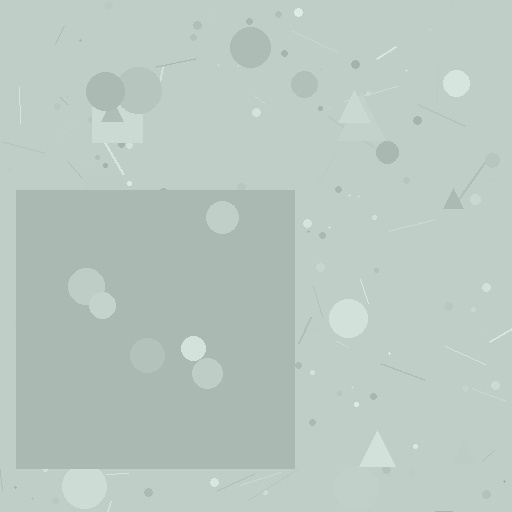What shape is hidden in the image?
A square is hidden in the image.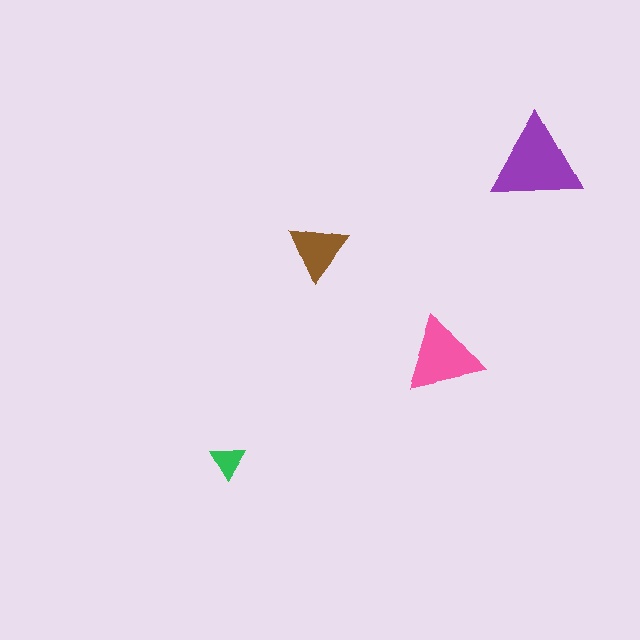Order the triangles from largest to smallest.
the purple one, the pink one, the brown one, the green one.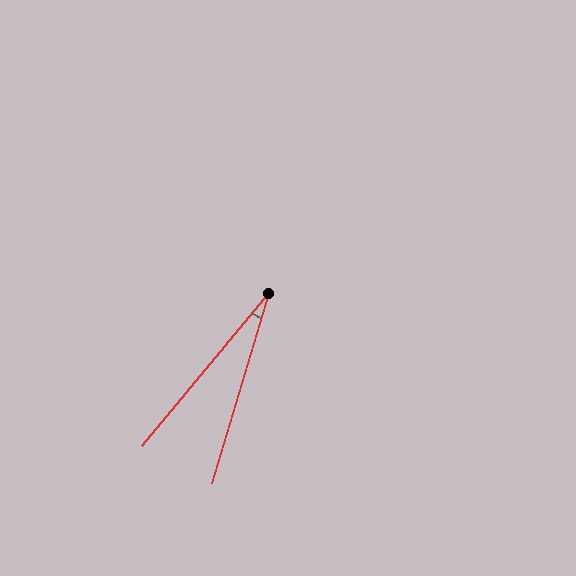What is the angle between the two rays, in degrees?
Approximately 23 degrees.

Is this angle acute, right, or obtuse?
It is acute.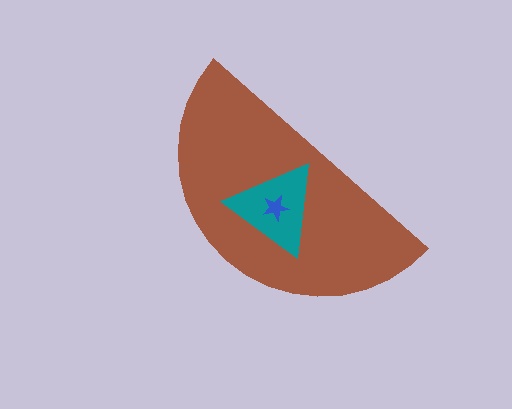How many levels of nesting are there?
3.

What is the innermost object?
The blue star.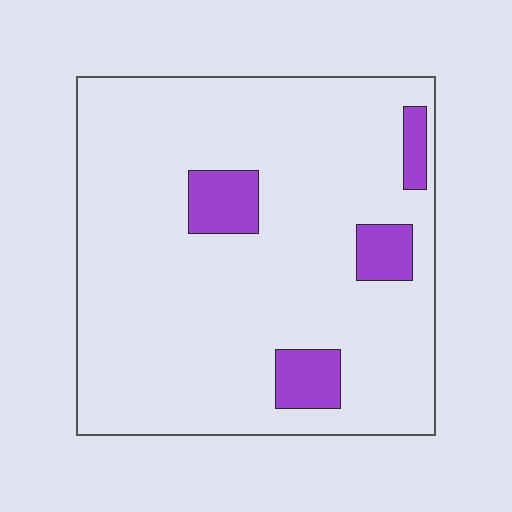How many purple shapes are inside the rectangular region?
4.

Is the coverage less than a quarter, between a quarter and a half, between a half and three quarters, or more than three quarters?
Less than a quarter.